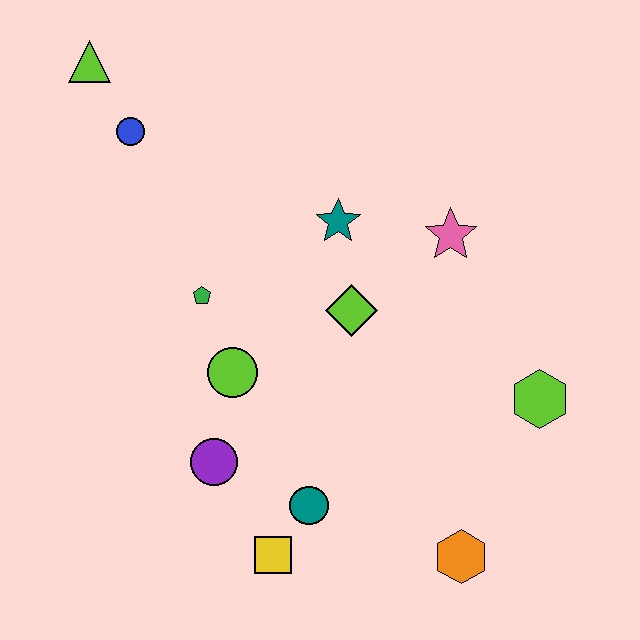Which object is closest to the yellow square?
The teal circle is closest to the yellow square.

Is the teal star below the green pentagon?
No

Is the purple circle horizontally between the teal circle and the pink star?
No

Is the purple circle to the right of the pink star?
No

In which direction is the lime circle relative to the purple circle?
The lime circle is above the purple circle.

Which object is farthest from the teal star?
The orange hexagon is farthest from the teal star.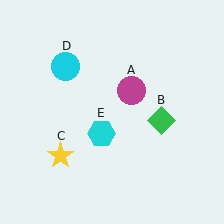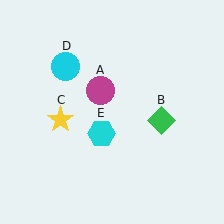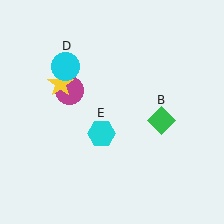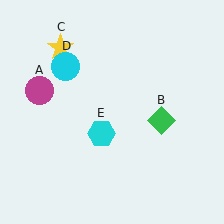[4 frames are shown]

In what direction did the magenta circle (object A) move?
The magenta circle (object A) moved left.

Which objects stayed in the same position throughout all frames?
Green diamond (object B) and cyan circle (object D) and cyan hexagon (object E) remained stationary.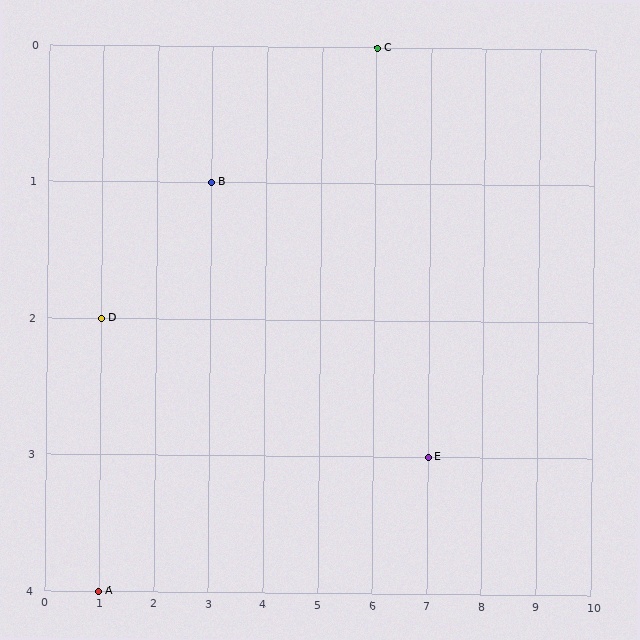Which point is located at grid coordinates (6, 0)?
Point C is at (6, 0).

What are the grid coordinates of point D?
Point D is at grid coordinates (1, 2).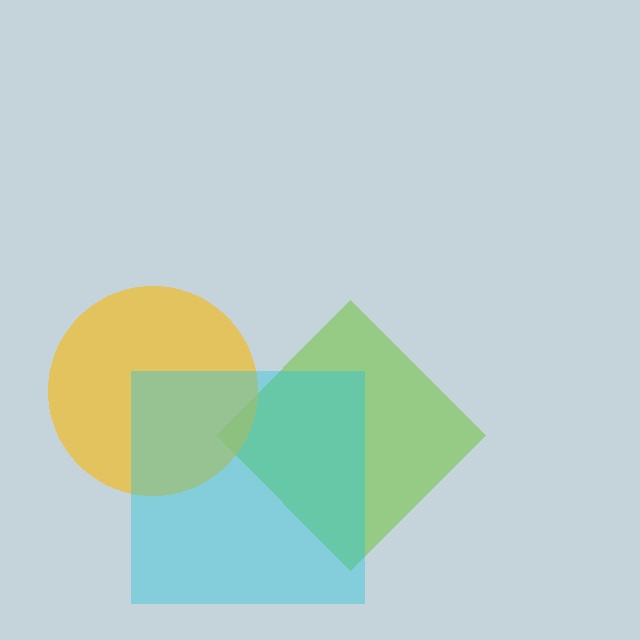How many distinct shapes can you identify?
There are 3 distinct shapes: a lime diamond, a yellow circle, a cyan square.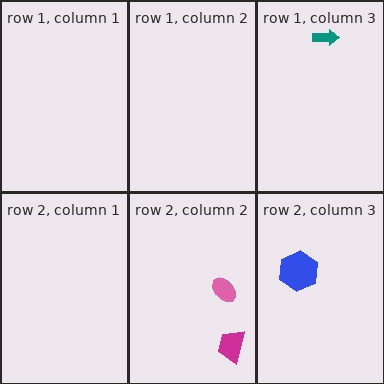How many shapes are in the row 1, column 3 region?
1.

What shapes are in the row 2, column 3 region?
The blue hexagon.